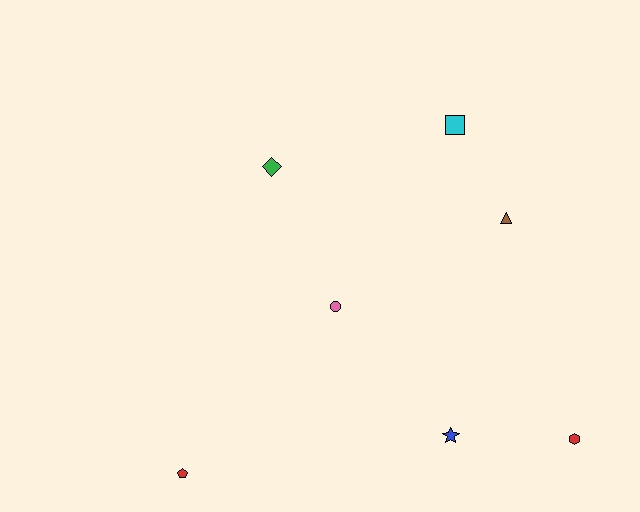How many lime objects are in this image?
There are no lime objects.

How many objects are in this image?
There are 7 objects.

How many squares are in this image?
There is 1 square.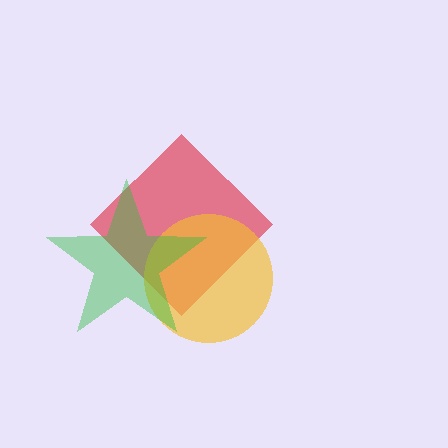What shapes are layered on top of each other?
The layered shapes are: a red diamond, a yellow circle, a green star.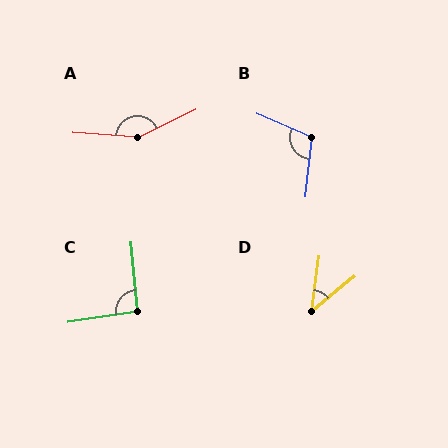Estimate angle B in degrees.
Approximately 107 degrees.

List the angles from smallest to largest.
D (44°), C (93°), B (107°), A (150°).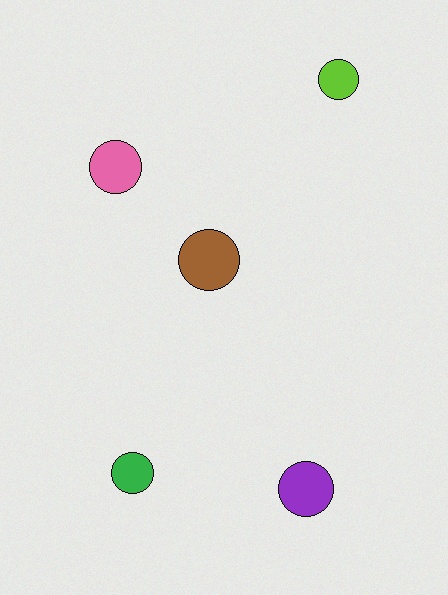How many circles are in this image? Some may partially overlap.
There are 5 circles.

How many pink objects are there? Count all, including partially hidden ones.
There is 1 pink object.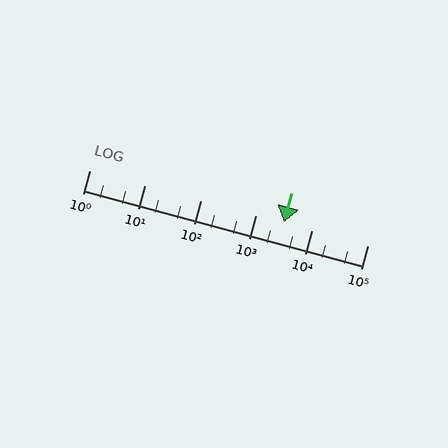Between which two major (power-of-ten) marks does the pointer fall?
The pointer is between 1000 and 10000.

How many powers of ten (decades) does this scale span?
The scale spans 5 decades, from 1 to 100000.